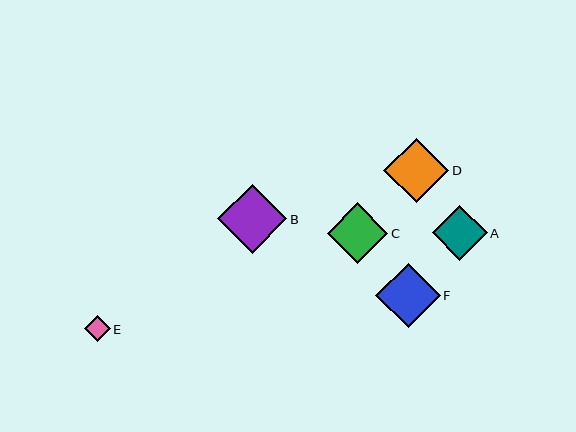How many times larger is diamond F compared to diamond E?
Diamond F is approximately 2.5 times the size of diamond E.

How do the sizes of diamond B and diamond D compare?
Diamond B and diamond D are approximately the same size.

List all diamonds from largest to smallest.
From largest to smallest: B, D, F, C, A, E.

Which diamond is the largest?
Diamond B is the largest with a size of approximately 69 pixels.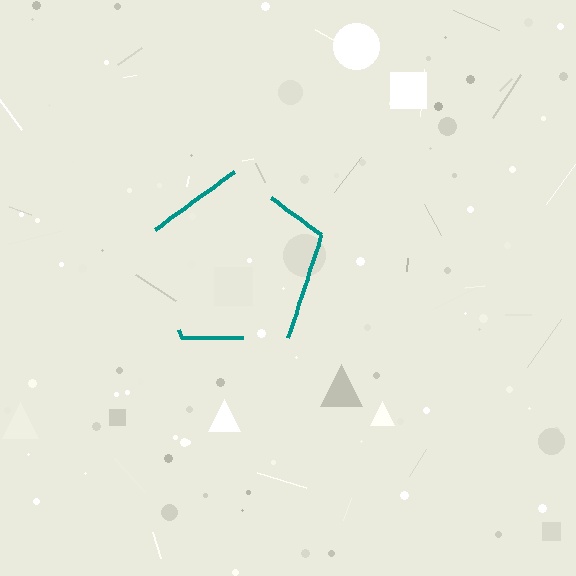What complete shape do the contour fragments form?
The contour fragments form a pentagon.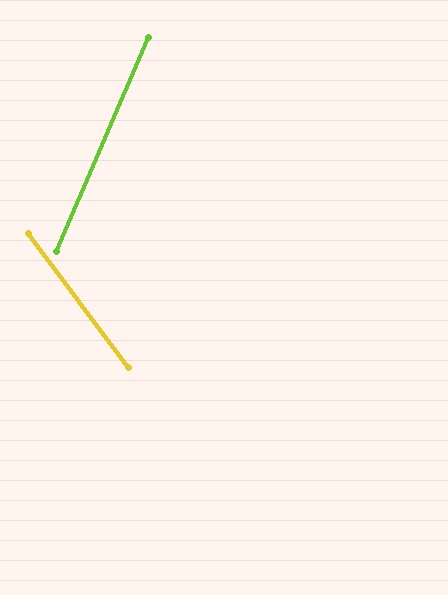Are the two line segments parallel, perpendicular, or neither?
Neither parallel nor perpendicular — they differ by about 60°.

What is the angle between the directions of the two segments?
Approximately 60 degrees.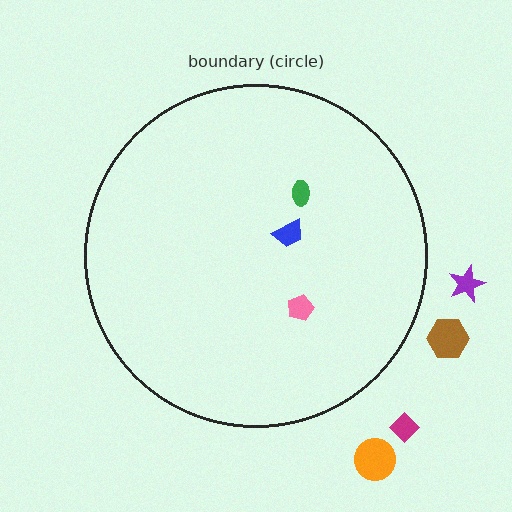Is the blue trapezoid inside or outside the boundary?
Inside.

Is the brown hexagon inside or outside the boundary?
Outside.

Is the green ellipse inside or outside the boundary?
Inside.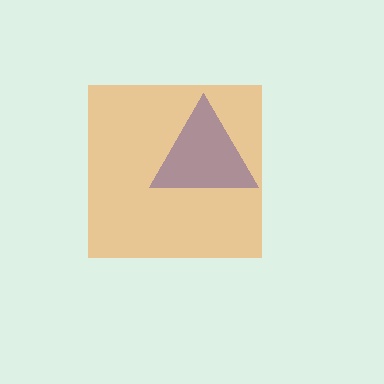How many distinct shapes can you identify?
There are 2 distinct shapes: a blue triangle, an orange square.